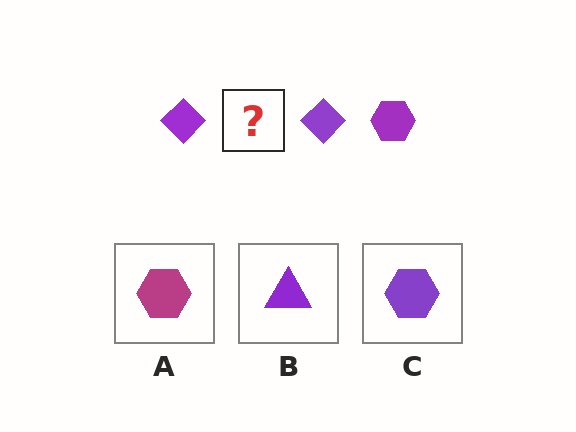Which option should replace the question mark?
Option C.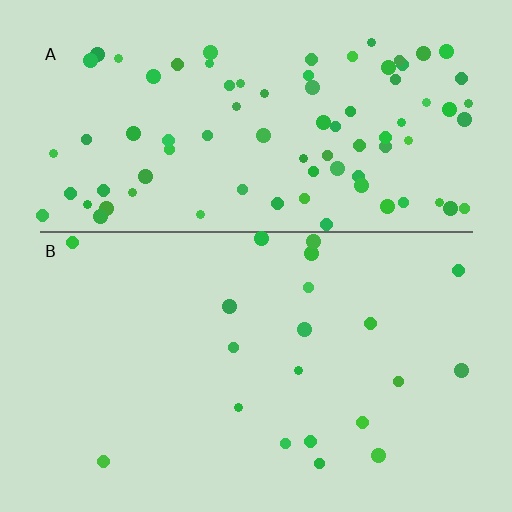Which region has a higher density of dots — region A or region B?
A (the top).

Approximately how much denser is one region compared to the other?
Approximately 4.1× — region A over region B.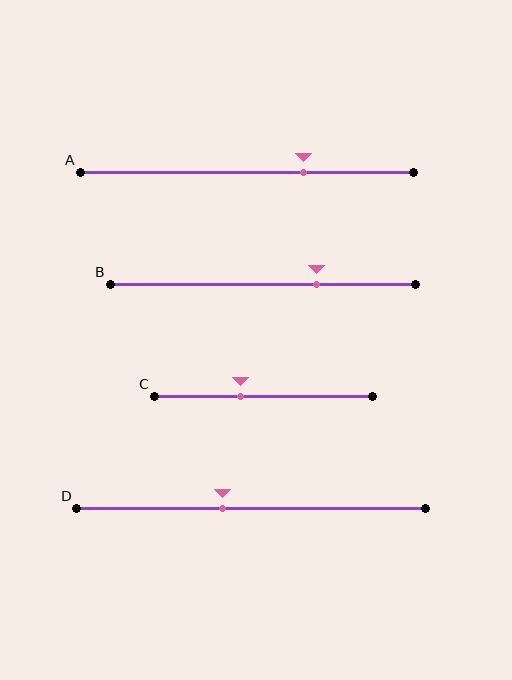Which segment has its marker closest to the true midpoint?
Segment D has its marker closest to the true midpoint.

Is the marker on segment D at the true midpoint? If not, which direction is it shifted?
No, the marker on segment D is shifted to the left by about 8% of the segment length.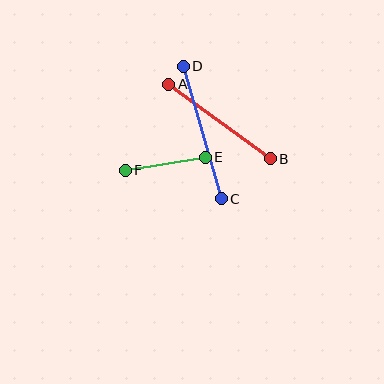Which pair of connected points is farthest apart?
Points C and D are farthest apart.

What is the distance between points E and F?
The distance is approximately 81 pixels.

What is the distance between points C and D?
The distance is approximately 138 pixels.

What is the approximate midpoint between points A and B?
The midpoint is at approximately (220, 122) pixels.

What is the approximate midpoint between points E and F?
The midpoint is at approximately (165, 164) pixels.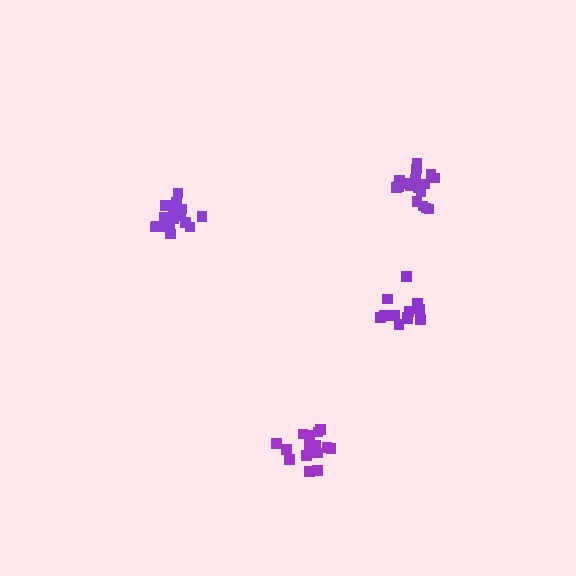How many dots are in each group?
Group 1: 16 dots, Group 2: 13 dots, Group 3: 18 dots, Group 4: 18 dots (65 total).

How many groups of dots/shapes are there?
There are 4 groups.